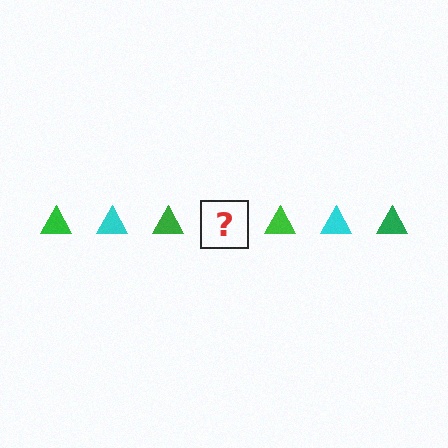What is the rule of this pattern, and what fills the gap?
The rule is that the pattern cycles through green, cyan triangles. The gap should be filled with a cyan triangle.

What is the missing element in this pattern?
The missing element is a cyan triangle.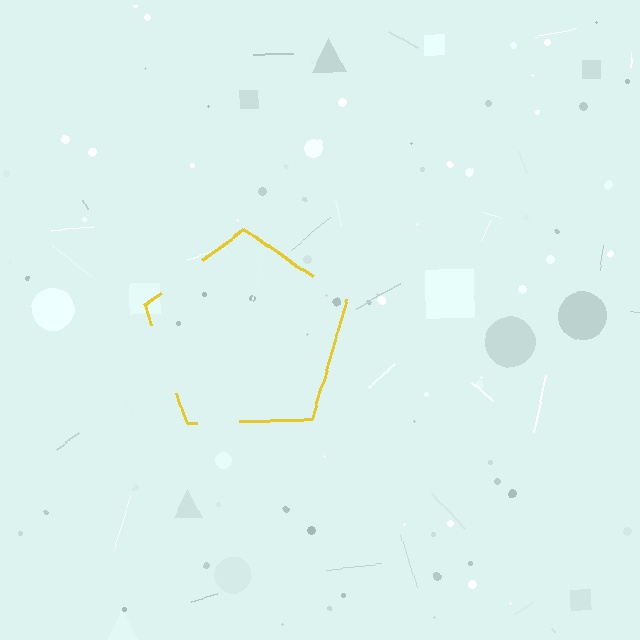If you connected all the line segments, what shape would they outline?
They would outline a pentagon.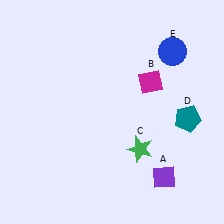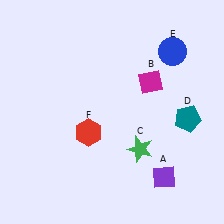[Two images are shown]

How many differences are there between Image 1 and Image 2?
There is 1 difference between the two images.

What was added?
A red hexagon (F) was added in Image 2.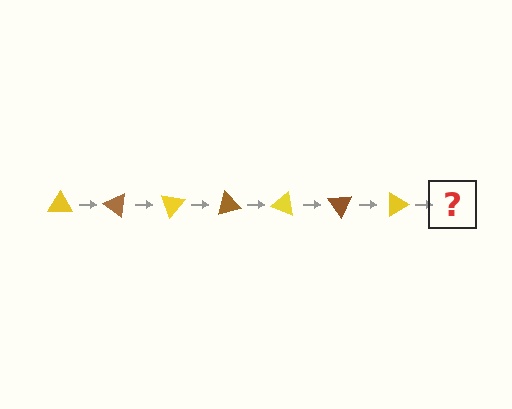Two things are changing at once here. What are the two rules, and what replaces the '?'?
The two rules are that it rotates 35 degrees each step and the color cycles through yellow and brown. The '?' should be a brown triangle, rotated 245 degrees from the start.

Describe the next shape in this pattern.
It should be a brown triangle, rotated 245 degrees from the start.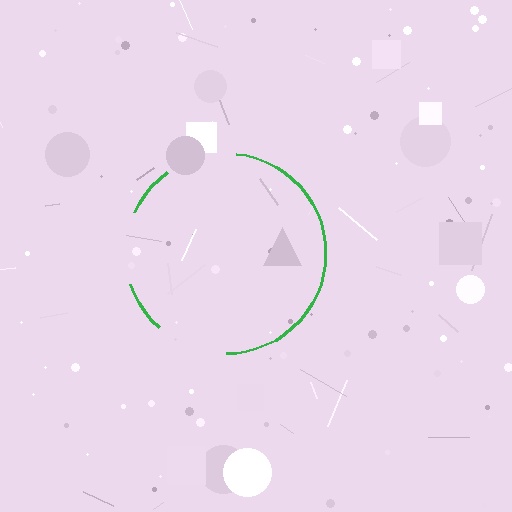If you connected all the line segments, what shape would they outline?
They would outline a circle.